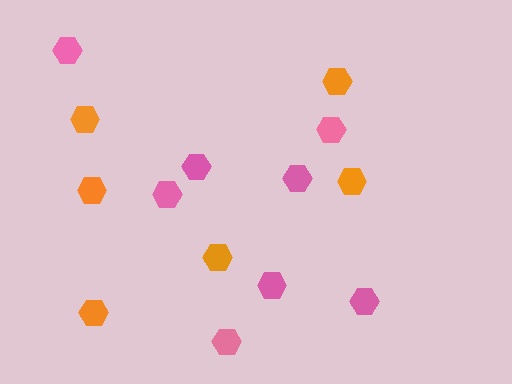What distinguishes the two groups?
There are 2 groups: one group of orange hexagons (6) and one group of pink hexagons (8).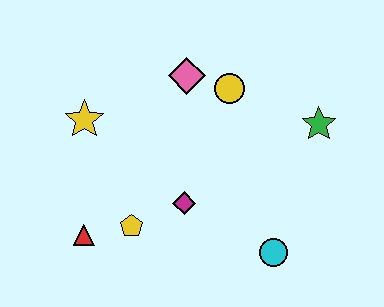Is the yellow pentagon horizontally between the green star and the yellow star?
Yes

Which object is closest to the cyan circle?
The magenta diamond is closest to the cyan circle.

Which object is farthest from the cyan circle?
The yellow star is farthest from the cyan circle.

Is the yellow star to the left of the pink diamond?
Yes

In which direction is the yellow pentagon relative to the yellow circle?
The yellow pentagon is below the yellow circle.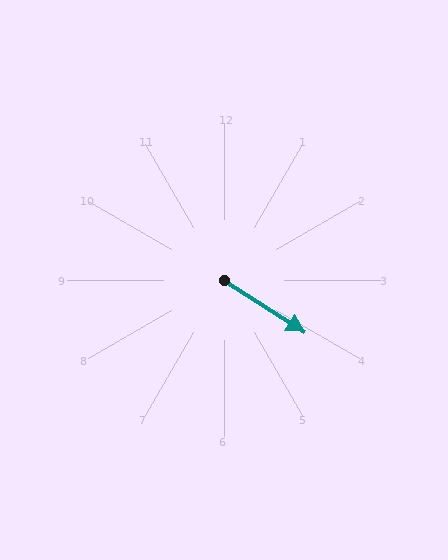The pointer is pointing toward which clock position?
Roughly 4 o'clock.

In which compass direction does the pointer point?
Southeast.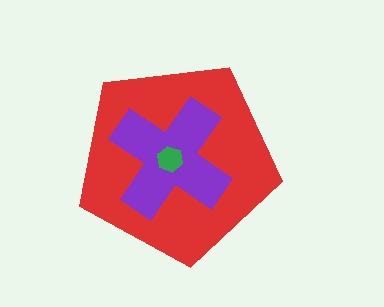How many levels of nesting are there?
3.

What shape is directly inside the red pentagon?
The purple cross.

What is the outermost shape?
The red pentagon.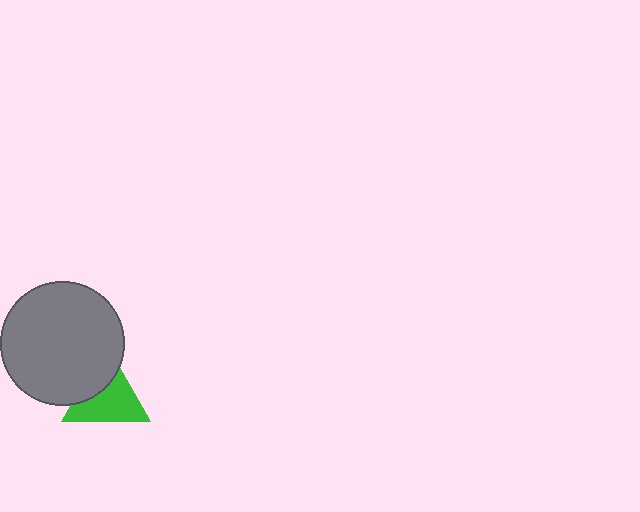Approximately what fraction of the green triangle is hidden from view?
Roughly 35% of the green triangle is hidden behind the gray circle.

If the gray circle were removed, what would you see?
You would see the complete green triangle.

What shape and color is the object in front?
The object in front is a gray circle.